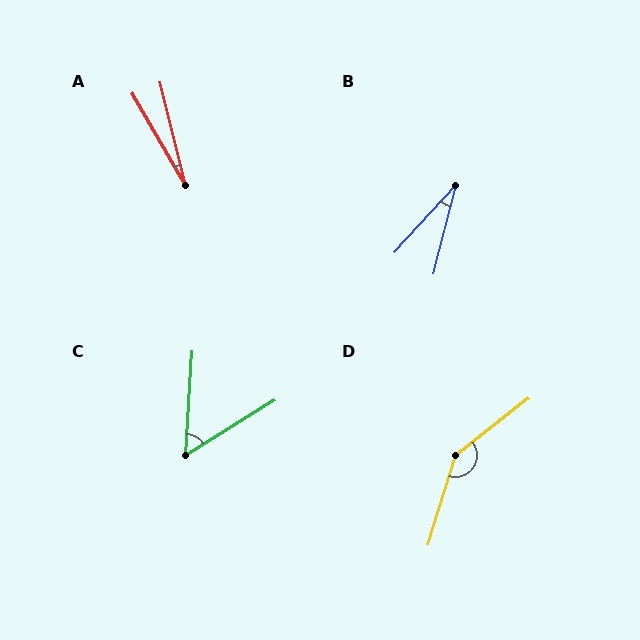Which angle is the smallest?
A, at approximately 16 degrees.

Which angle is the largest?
D, at approximately 145 degrees.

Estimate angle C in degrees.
Approximately 55 degrees.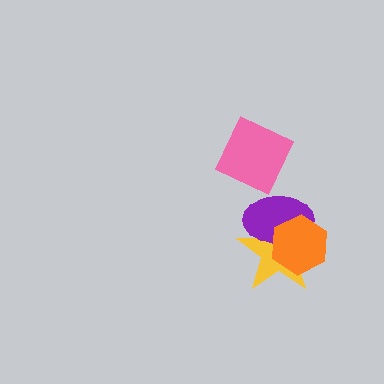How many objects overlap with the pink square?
0 objects overlap with the pink square.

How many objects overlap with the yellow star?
2 objects overlap with the yellow star.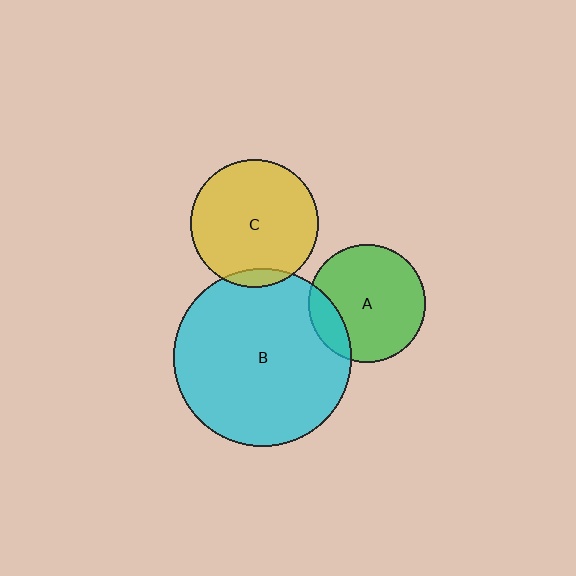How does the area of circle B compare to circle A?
Approximately 2.3 times.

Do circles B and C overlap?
Yes.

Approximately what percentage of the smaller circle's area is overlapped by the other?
Approximately 5%.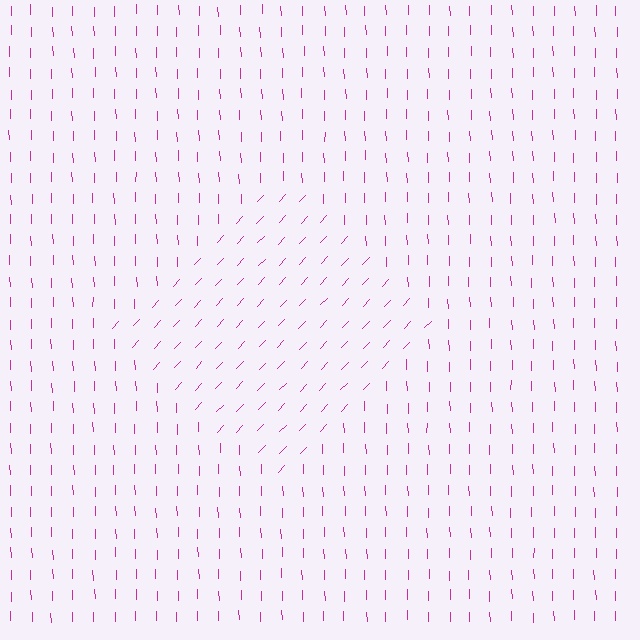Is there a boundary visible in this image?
Yes, there is a texture boundary formed by a change in line orientation.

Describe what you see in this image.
The image is filled with small magenta line segments. A diamond region in the image has lines oriented differently from the surrounding lines, creating a visible texture boundary.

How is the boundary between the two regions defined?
The boundary is defined purely by a change in line orientation (approximately 45 degrees difference). All lines are the same color and thickness.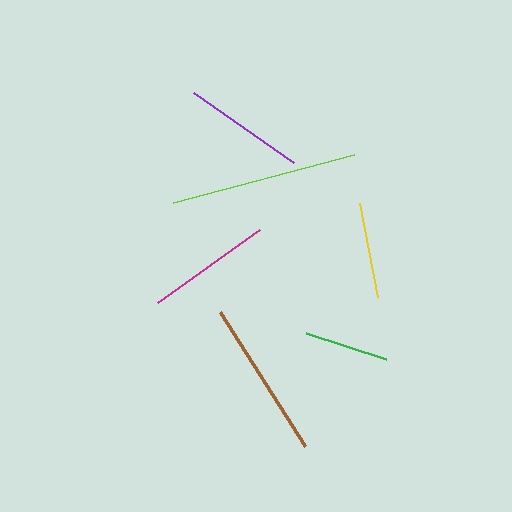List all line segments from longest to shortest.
From longest to shortest: lime, brown, magenta, purple, yellow, green.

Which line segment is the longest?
The lime line is the longest at approximately 187 pixels.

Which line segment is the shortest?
The green line is the shortest at approximately 84 pixels.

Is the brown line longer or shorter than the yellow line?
The brown line is longer than the yellow line.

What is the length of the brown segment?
The brown segment is approximately 158 pixels long.